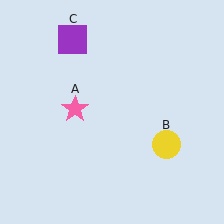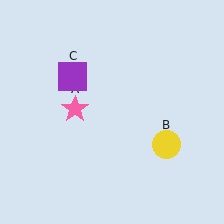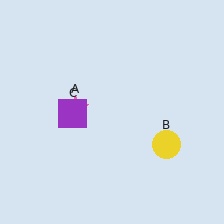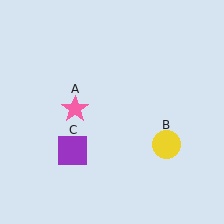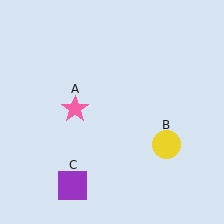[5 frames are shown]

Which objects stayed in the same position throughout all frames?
Pink star (object A) and yellow circle (object B) remained stationary.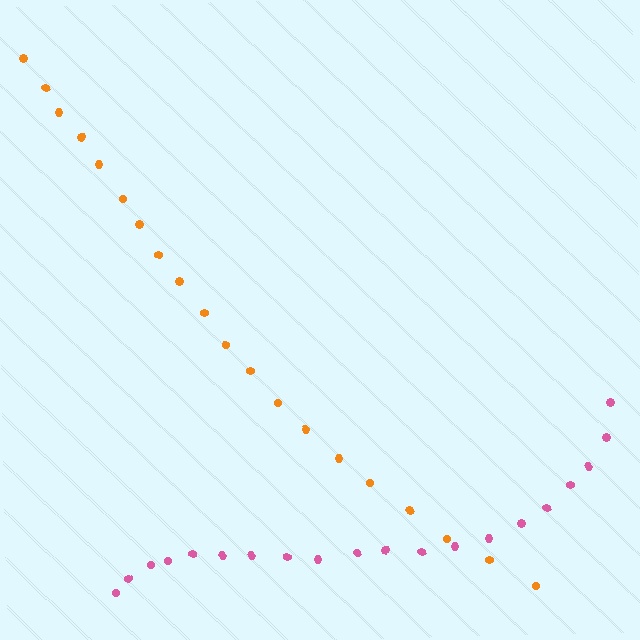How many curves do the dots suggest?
There are 2 distinct paths.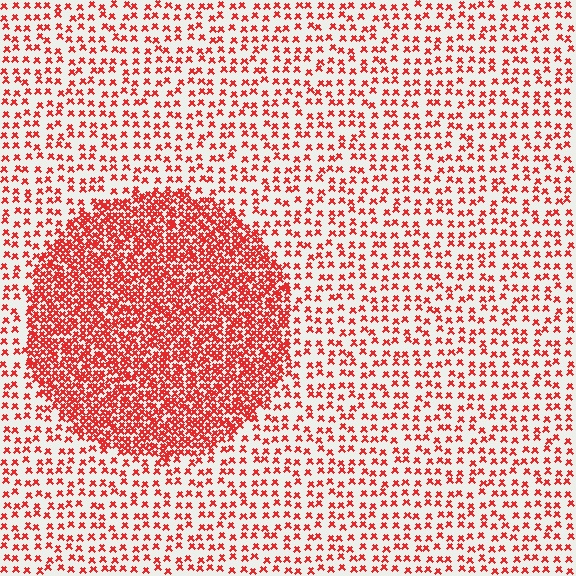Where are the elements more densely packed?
The elements are more densely packed inside the circle boundary.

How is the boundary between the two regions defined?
The boundary is defined by a change in element density (approximately 2.7x ratio). All elements are the same color, size, and shape.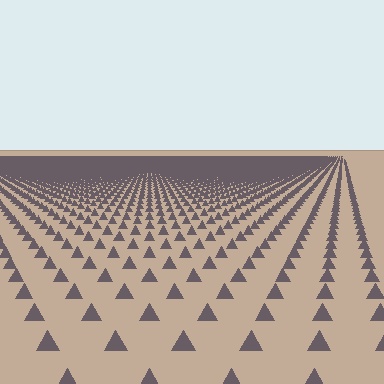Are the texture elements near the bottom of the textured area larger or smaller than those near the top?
Larger. Near the bottom, elements are closer to the viewer and appear at a bigger on-screen size.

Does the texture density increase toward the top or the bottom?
Density increases toward the top.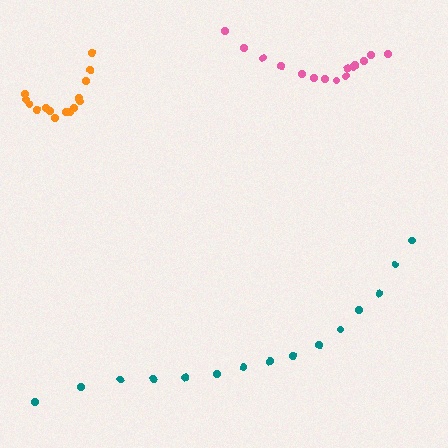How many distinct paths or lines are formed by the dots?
There are 3 distinct paths.